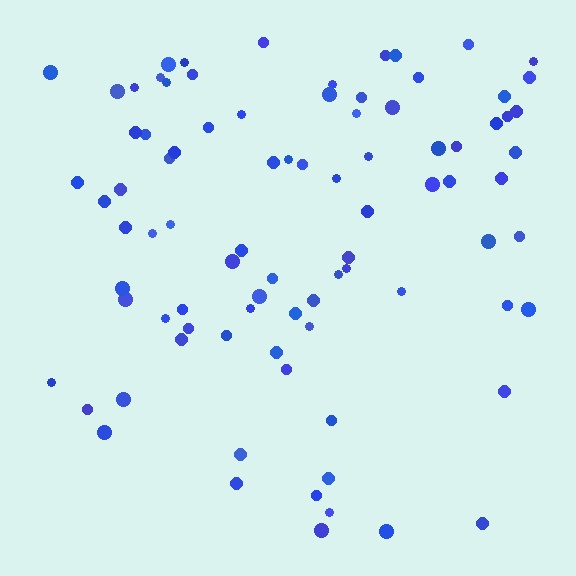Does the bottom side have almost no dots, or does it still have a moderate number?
Still a moderate number, just noticeably fewer than the top.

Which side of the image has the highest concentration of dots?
The top.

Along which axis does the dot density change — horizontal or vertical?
Vertical.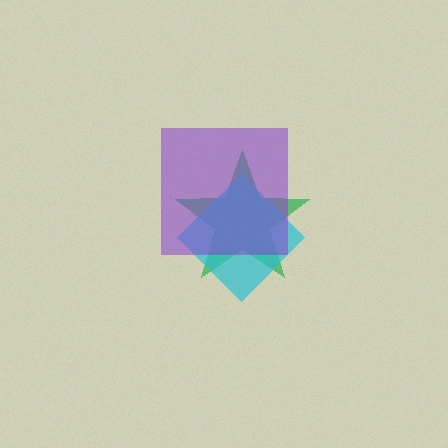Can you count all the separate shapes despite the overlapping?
Yes, there are 3 separate shapes.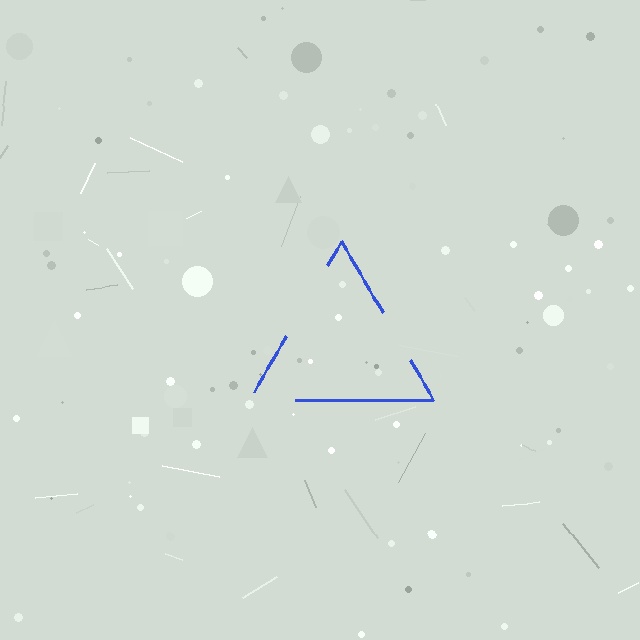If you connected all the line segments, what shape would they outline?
They would outline a triangle.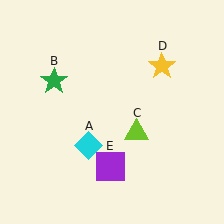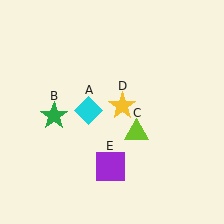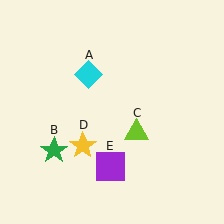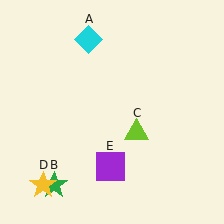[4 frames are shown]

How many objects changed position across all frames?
3 objects changed position: cyan diamond (object A), green star (object B), yellow star (object D).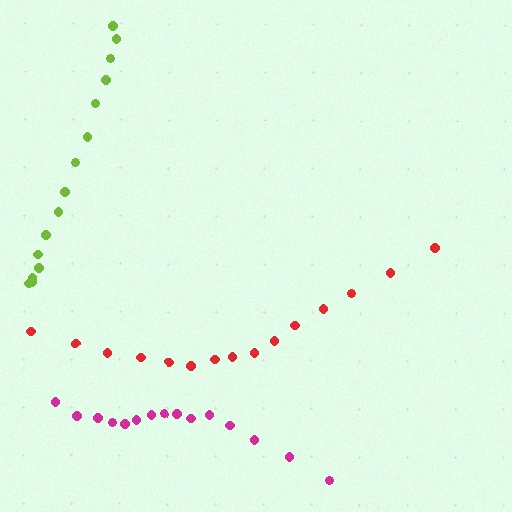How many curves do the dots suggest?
There are 3 distinct paths.